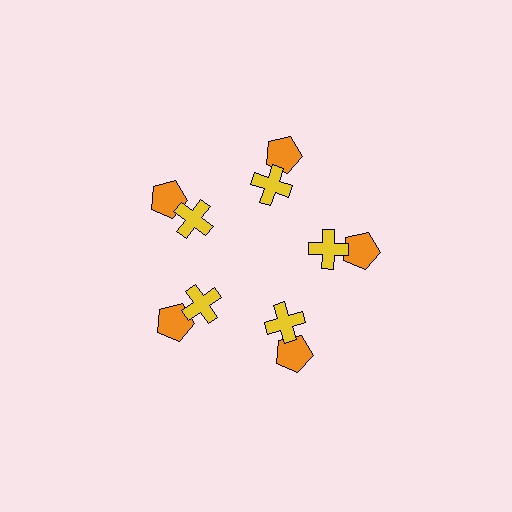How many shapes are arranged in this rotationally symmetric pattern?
There are 10 shapes, arranged in 5 groups of 2.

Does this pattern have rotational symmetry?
Yes, this pattern has 5-fold rotational symmetry. It looks the same after rotating 72 degrees around the center.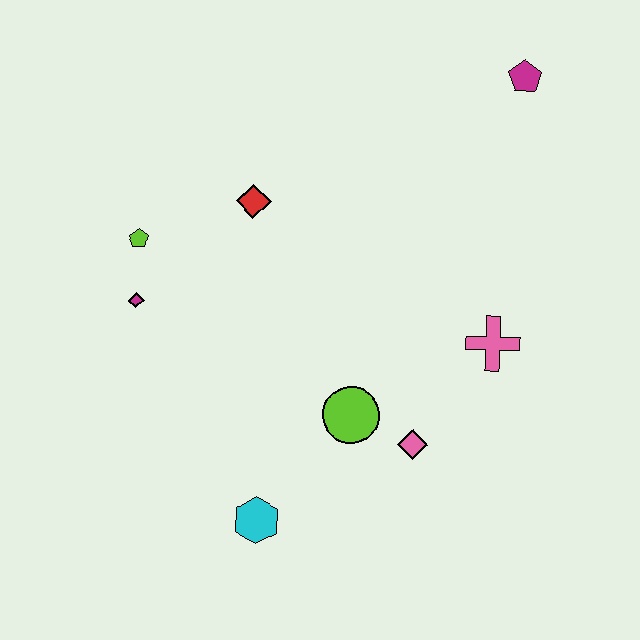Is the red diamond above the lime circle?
Yes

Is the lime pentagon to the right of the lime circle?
No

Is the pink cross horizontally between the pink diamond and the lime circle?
No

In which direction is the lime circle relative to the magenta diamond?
The lime circle is to the right of the magenta diamond.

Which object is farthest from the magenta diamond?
The magenta pentagon is farthest from the magenta diamond.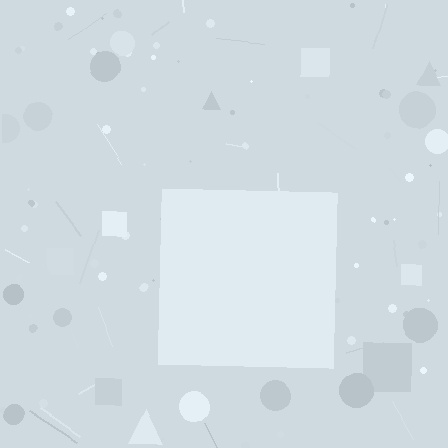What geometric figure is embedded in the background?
A square is embedded in the background.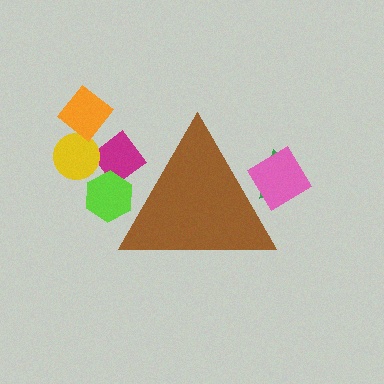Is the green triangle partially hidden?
Yes, the green triangle is partially hidden behind the brown triangle.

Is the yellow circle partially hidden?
No, the yellow circle is fully visible.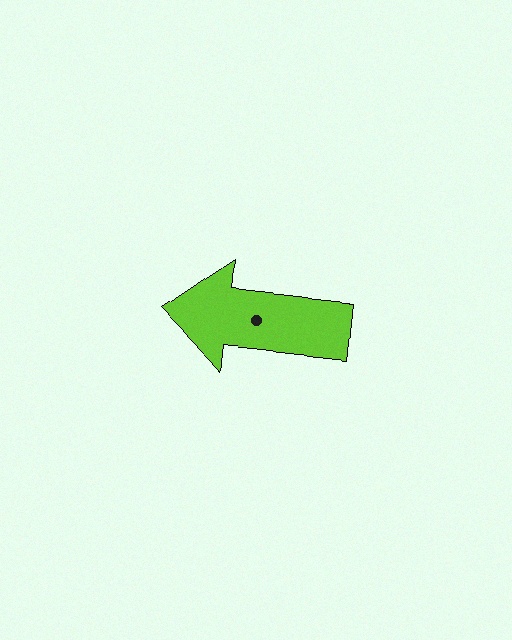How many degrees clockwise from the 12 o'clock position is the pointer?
Approximately 276 degrees.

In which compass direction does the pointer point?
West.